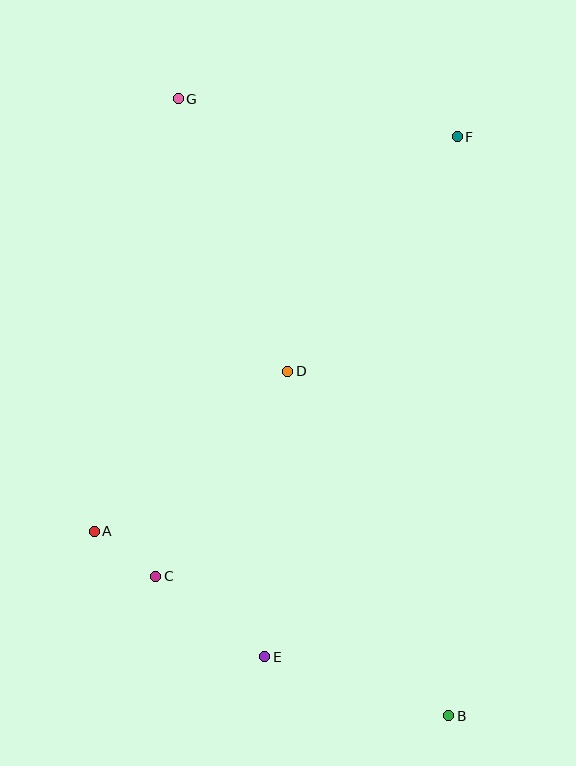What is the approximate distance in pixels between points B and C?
The distance between B and C is approximately 324 pixels.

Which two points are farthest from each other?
Points B and G are farthest from each other.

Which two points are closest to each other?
Points A and C are closest to each other.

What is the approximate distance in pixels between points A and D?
The distance between A and D is approximately 251 pixels.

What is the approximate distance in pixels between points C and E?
The distance between C and E is approximately 135 pixels.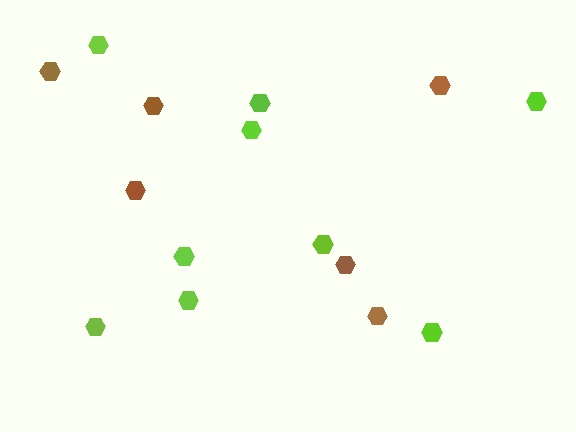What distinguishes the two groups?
There are 2 groups: one group of brown hexagons (6) and one group of lime hexagons (9).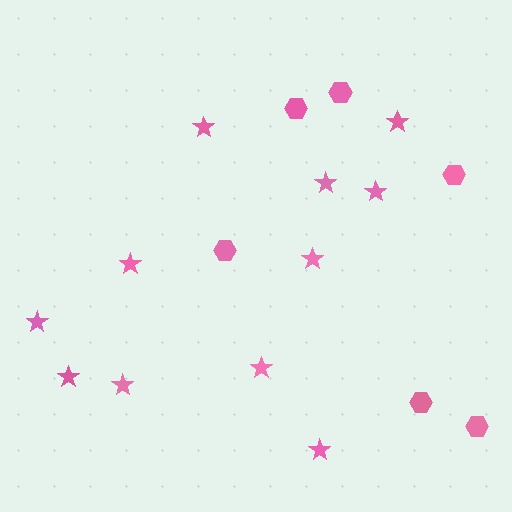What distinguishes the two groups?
There are 2 groups: one group of stars (11) and one group of hexagons (6).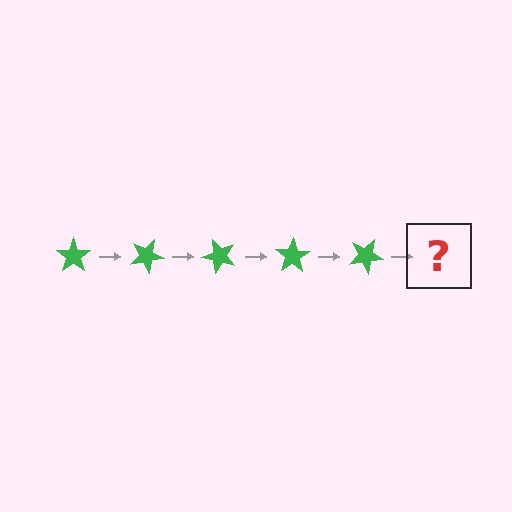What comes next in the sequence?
The next element should be a green star rotated 125 degrees.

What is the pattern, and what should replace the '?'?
The pattern is that the star rotates 25 degrees each step. The '?' should be a green star rotated 125 degrees.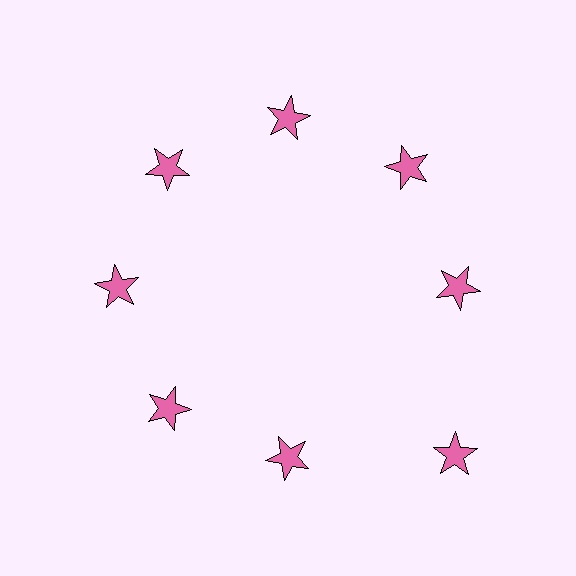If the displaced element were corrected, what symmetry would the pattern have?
It would have 8-fold rotational symmetry — the pattern would map onto itself every 45 degrees.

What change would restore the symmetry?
The symmetry would be restored by moving it inward, back onto the ring so that all 8 stars sit at equal angles and equal distance from the center.